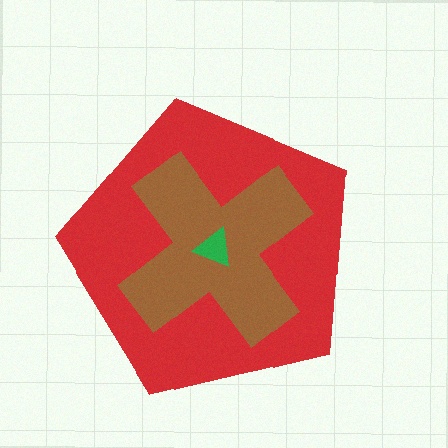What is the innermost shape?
The green triangle.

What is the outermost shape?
The red pentagon.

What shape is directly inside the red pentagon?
The brown cross.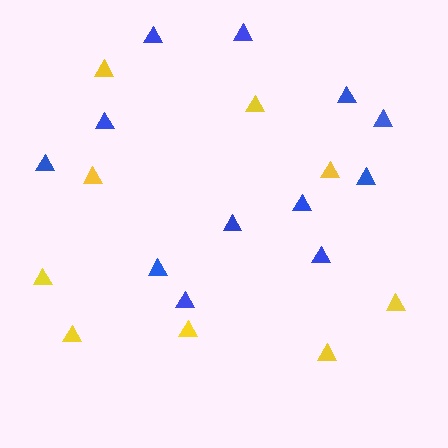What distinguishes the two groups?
There are 2 groups: one group of blue triangles (12) and one group of yellow triangles (9).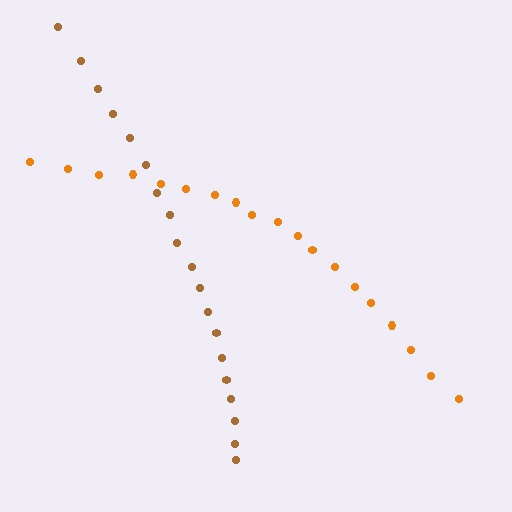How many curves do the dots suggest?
There are 2 distinct paths.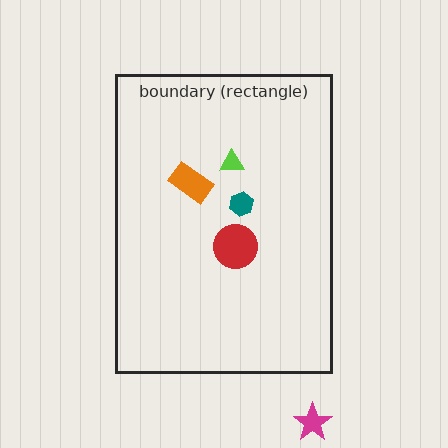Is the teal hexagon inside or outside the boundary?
Inside.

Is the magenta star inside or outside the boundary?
Outside.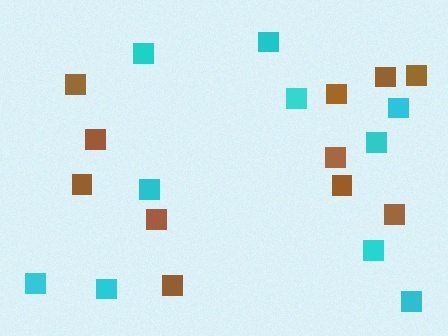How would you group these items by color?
There are 2 groups: one group of brown squares (11) and one group of cyan squares (10).